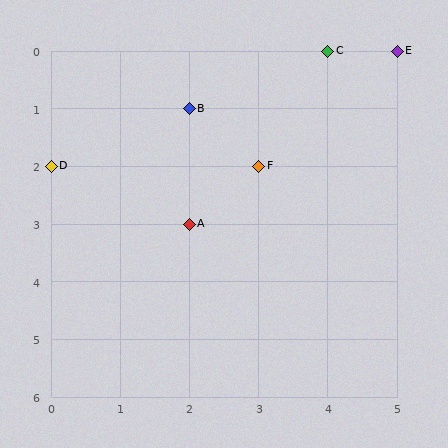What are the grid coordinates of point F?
Point F is at grid coordinates (3, 2).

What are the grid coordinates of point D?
Point D is at grid coordinates (0, 2).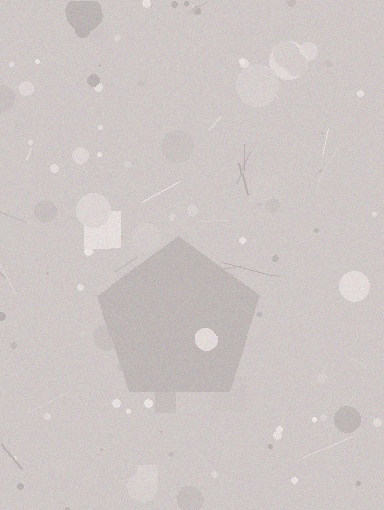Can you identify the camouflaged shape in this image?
The camouflaged shape is a pentagon.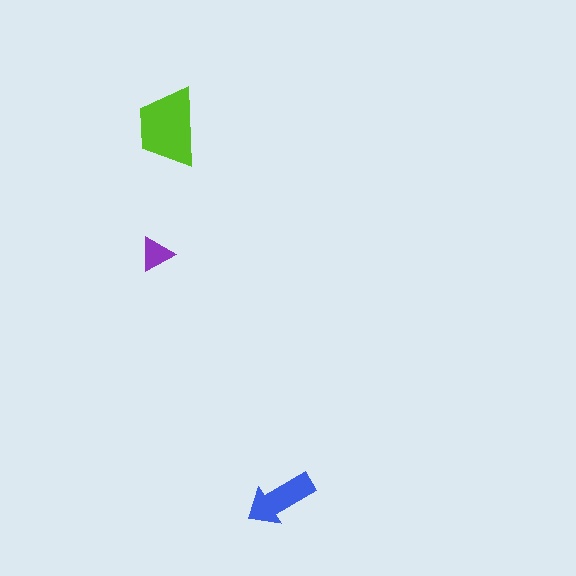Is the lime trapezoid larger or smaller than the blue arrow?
Larger.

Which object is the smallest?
The purple triangle.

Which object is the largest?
The lime trapezoid.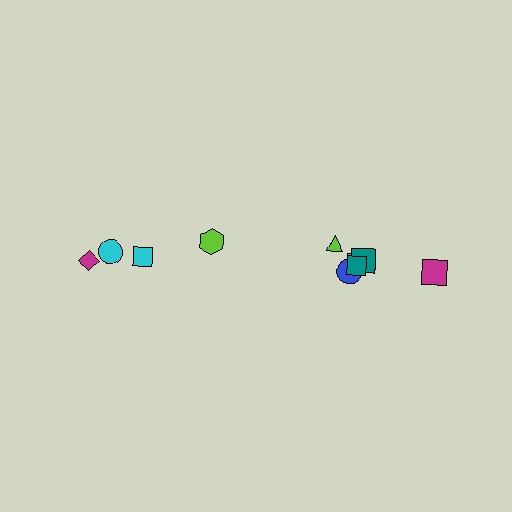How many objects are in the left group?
There are 4 objects.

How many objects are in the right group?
There are 6 objects.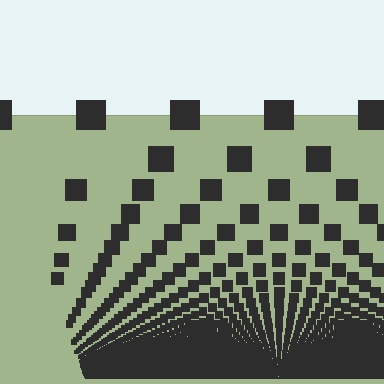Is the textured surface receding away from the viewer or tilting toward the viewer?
The surface appears to tilt toward the viewer. Texture elements get larger and sparser toward the top.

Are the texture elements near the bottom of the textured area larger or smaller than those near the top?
Smaller. The gradient is inverted — elements near the bottom are smaller and denser.